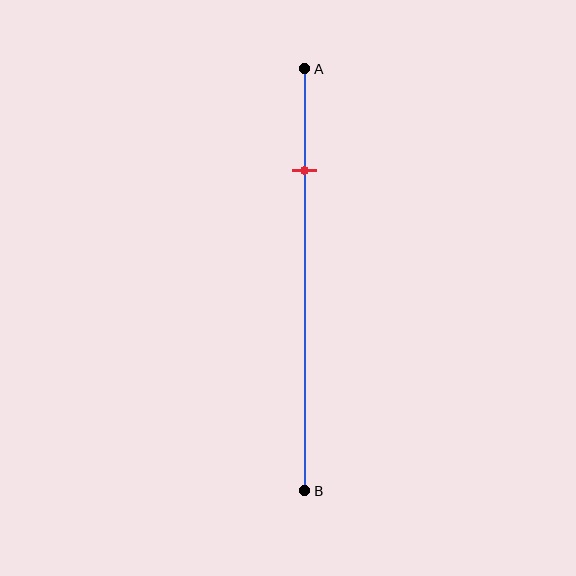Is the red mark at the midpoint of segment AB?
No, the mark is at about 25% from A, not at the 50% midpoint.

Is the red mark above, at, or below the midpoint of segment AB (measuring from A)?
The red mark is above the midpoint of segment AB.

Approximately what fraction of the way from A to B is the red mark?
The red mark is approximately 25% of the way from A to B.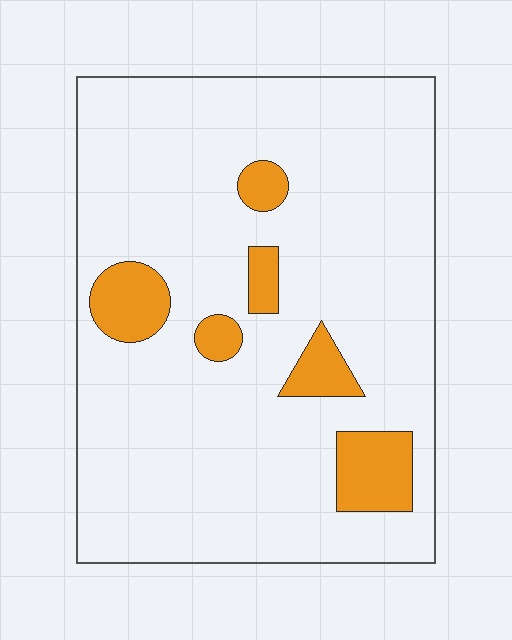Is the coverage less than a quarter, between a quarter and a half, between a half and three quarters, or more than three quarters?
Less than a quarter.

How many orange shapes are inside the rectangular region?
6.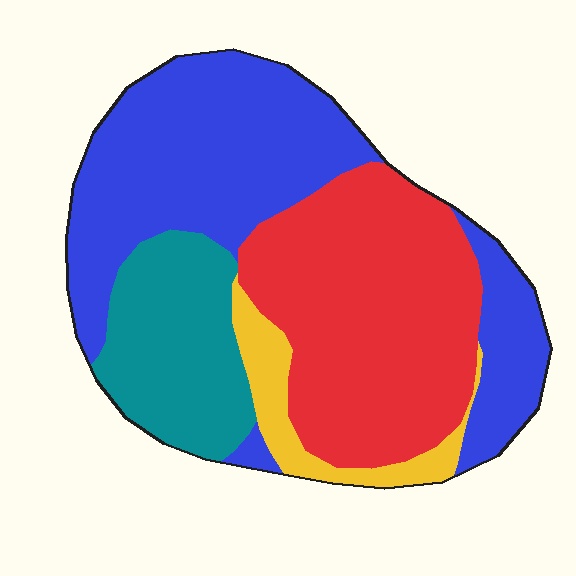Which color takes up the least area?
Yellow, at roughly 5%.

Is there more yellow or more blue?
Blue.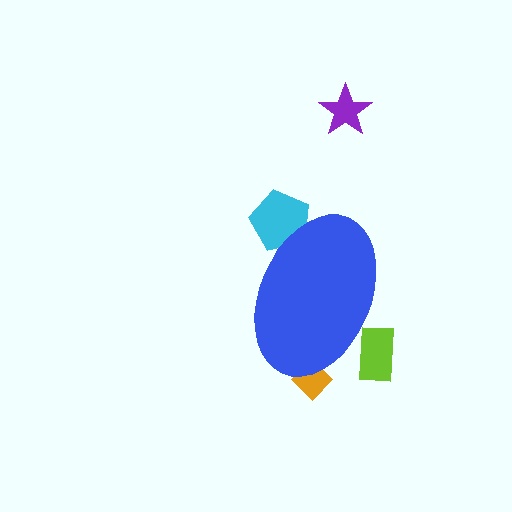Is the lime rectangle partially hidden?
Yes, the lime rectangle is partially hidden behind the blue ellipse.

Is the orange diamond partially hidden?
Yes, the orange diamond is partially hidden behind the blue ellipse.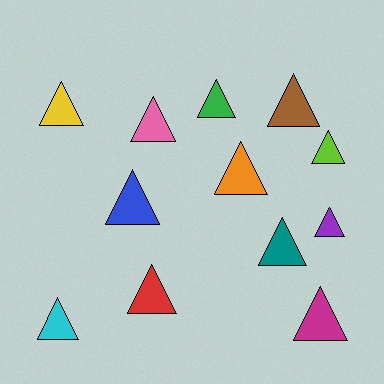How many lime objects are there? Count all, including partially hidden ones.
There is 1 lime object.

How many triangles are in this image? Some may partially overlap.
There are 12 triangles.